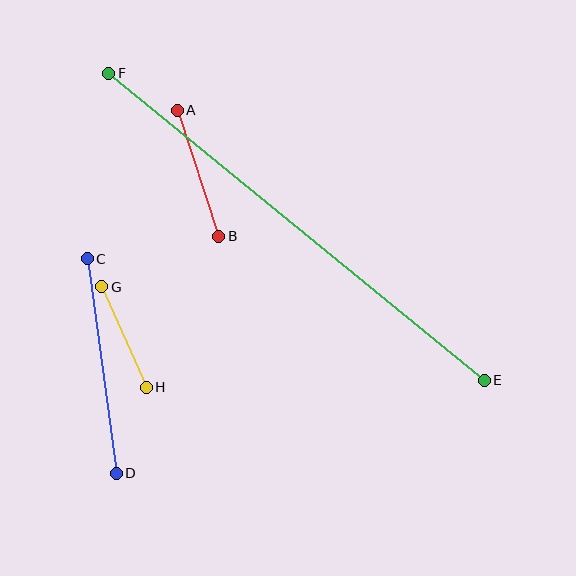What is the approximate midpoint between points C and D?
The midpoint is at approximately (102, 366) pixels.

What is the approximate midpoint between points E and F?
The midpoint is at approximately (296, 227) pixels.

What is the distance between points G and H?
The distance is approximately 110 pixels.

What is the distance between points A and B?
The distance is approximately 132 pixels.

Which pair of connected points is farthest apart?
Points E and F are farthest apart.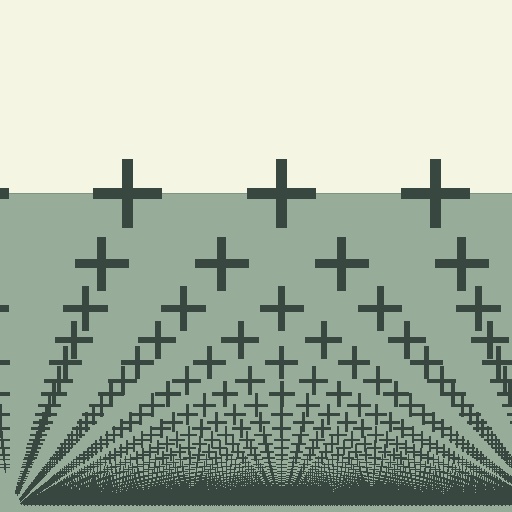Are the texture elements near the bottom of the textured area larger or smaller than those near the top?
Smaller. The gradient is inverted — elements near the bottom are smaller and denser.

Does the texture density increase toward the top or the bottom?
Density increases toward the bottom.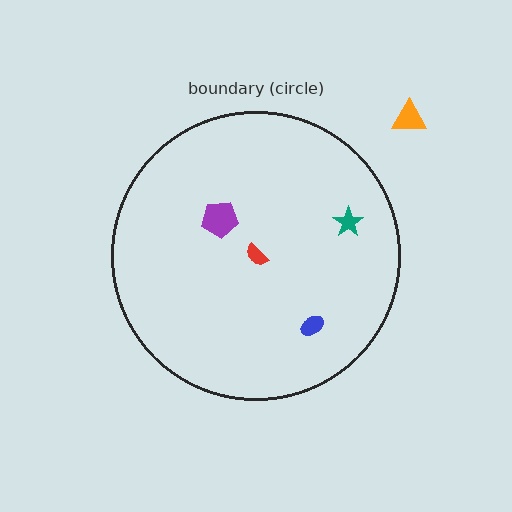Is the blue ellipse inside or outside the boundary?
Inside.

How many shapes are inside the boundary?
4 inside, 1 outside.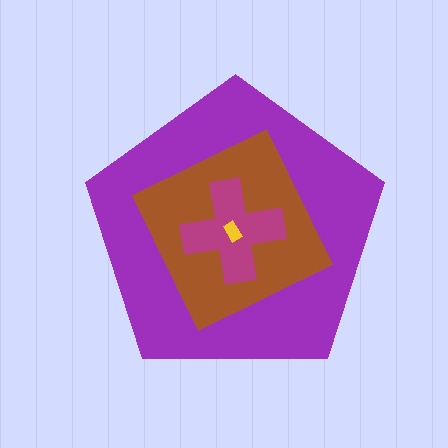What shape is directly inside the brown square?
The magenta cross.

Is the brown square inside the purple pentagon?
Yes.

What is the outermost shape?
The purple pentagon.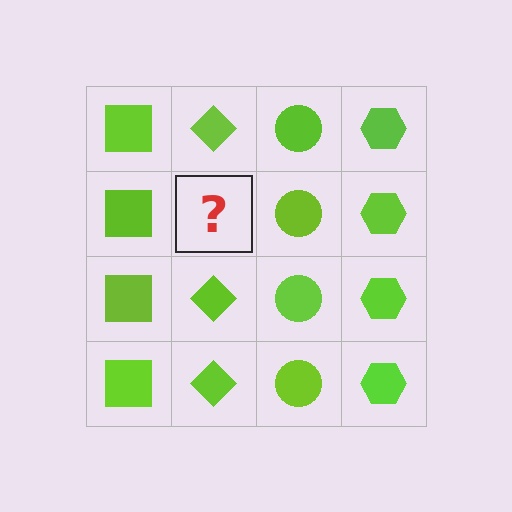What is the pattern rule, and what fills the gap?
The rule is that each column has a consistent shape. The gap should be filled with a lime diamond.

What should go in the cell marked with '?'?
The missing cell should contain a lime diamond.